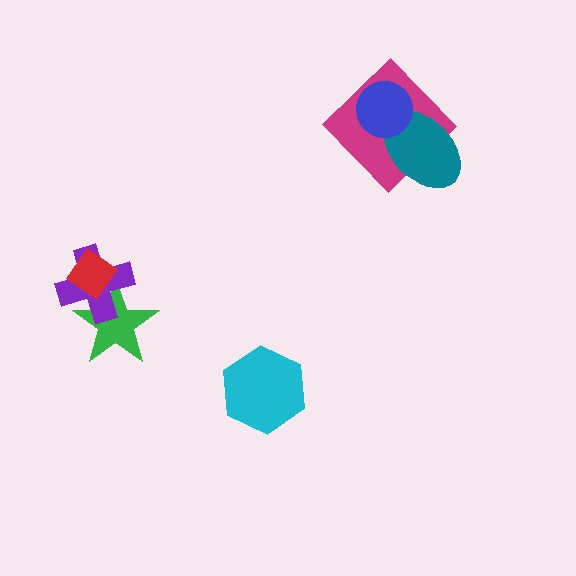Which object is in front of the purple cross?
The red diamond is in front of the purple cross.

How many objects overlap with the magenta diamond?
2 objects overlap with the magenta diamond.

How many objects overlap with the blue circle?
2 objects overlap with the blue circle.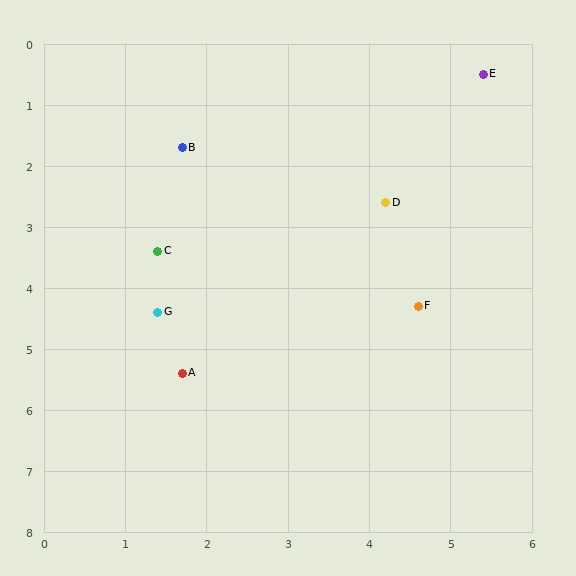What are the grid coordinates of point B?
Point B is at approximately (1.7, 1.7).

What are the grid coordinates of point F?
Point F is at approximately (4.6, 4.3).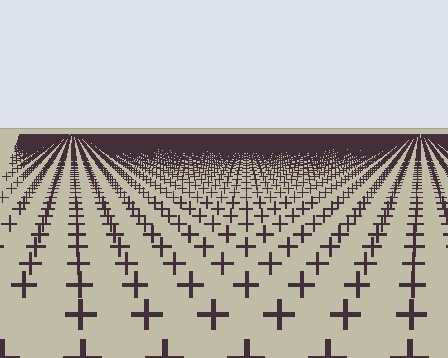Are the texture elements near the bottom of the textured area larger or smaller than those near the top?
Larger. Near the bottom, elements are closer to the viewer and appear at a bigger on-screen size.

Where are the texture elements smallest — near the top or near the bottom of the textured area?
Near the top.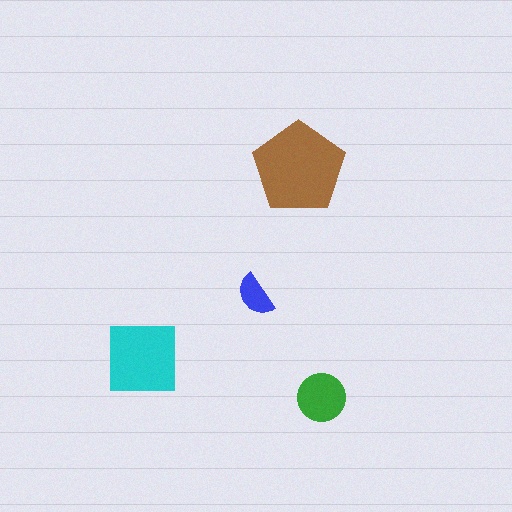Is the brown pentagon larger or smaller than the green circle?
Larger.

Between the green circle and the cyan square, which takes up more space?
The cyan square.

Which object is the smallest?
The blue semicircle.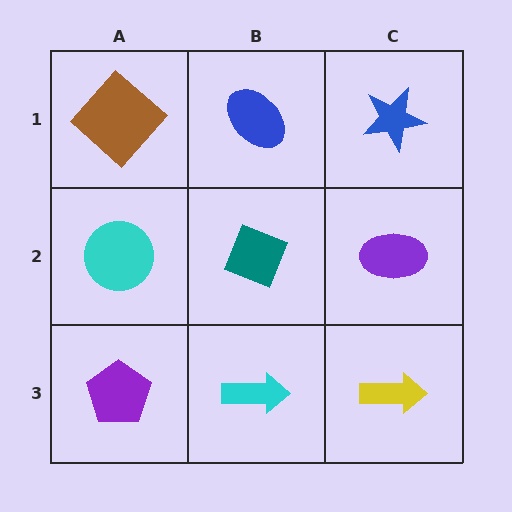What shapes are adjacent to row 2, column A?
A brown diamond (row 1, column A), a purple pentagon (row 3, column A), a teal diamond (row 2, column B).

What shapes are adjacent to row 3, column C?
A purple ellipse (row 2, column C), a cyan arrow (row 3, column B).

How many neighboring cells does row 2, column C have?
3.